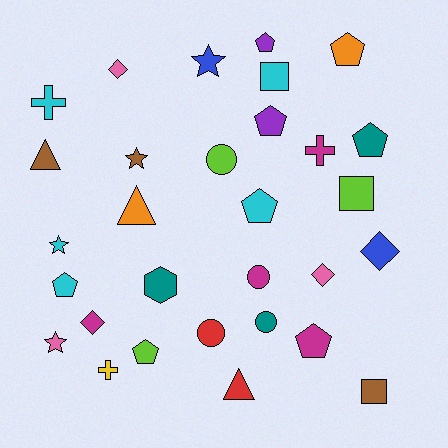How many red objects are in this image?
There are 2 red objects.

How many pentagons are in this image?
There are 8 pentagons.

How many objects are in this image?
There are 30 objects.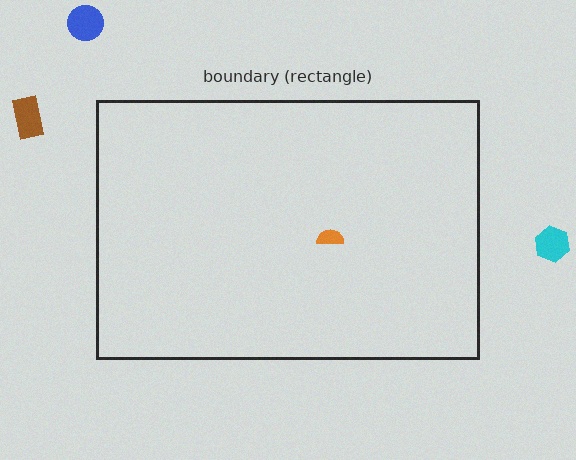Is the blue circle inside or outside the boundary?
Outside.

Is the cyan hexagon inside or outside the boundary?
Outside.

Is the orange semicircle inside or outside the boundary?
Inside.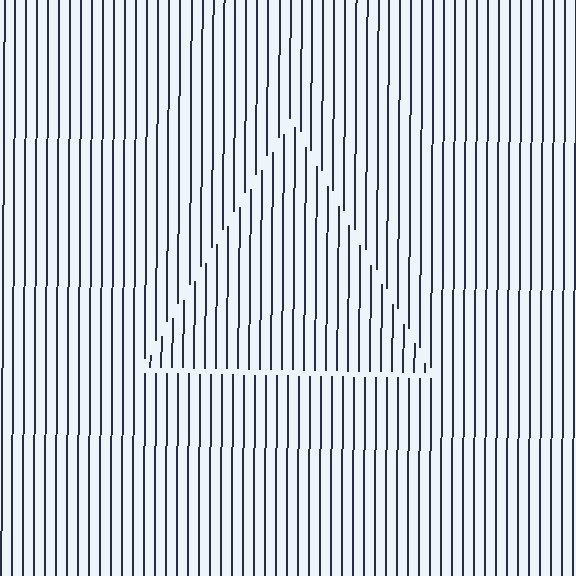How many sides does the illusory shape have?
3 sides — the line-ends trace a triangle.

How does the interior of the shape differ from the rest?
The interior of the shape contains the same grating, shifted by half a period — the contour is defined by the phase discontinuity where line-ends from the inner and outer gratings abut.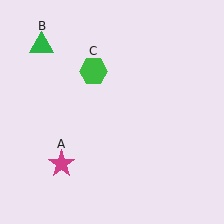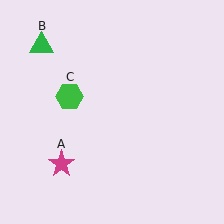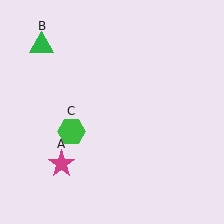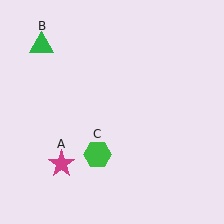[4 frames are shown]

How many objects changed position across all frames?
1 object changed position: green hexagon (object C).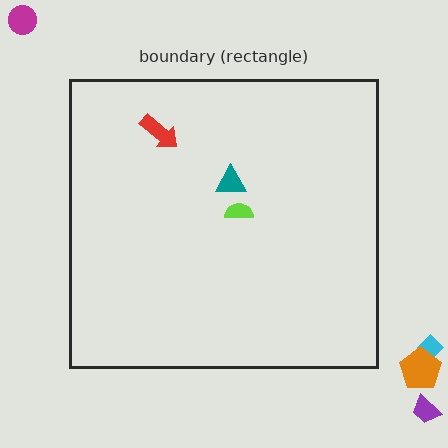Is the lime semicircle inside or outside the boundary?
Inside.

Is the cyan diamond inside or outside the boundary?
Outside.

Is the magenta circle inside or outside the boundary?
Outside.